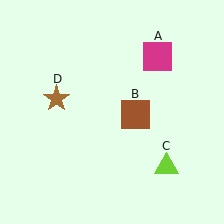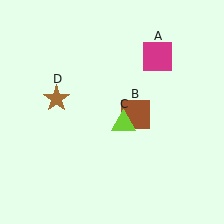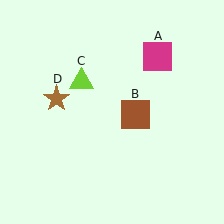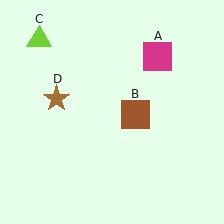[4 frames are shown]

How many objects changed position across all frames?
1 object changed position: lime triangle (object C).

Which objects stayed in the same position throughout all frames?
Magenta square (object A) and brown square (object B) and brown star (object D) remained stationary.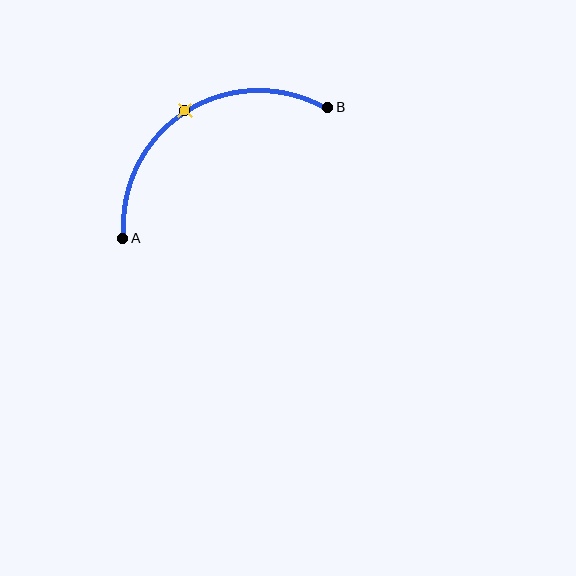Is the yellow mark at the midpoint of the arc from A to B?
Yes. The yellow mark lies on the arc at equal arc-length from both A and B — it is the arc midpoint.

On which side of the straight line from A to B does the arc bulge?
The arc bulges above the straight line connecting A and B.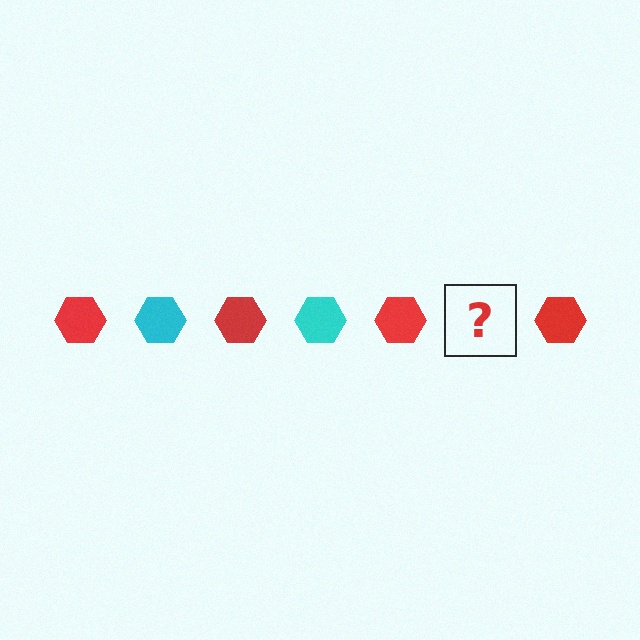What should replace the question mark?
The question mark should be replaced with a cyan hexagon.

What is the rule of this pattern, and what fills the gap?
The rule is that the pattern cycles through red, cyan hexagons. The gap should be filled with a cyan hexagon.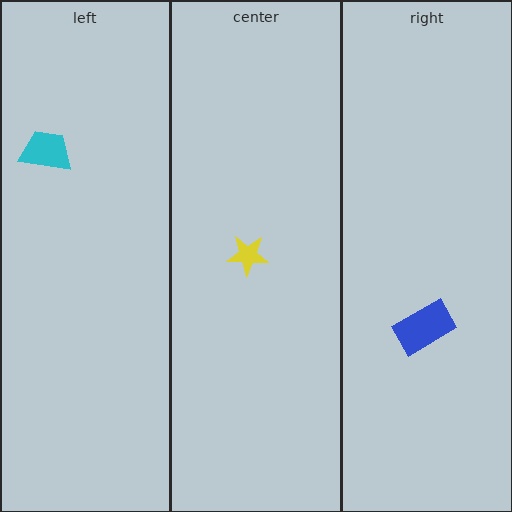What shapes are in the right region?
The blue rectangle.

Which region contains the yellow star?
The center region.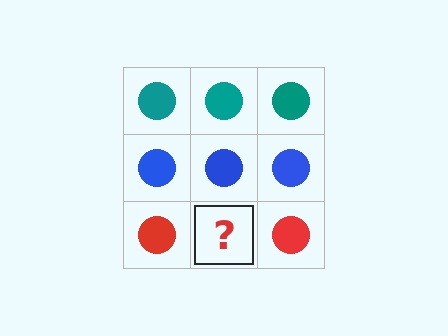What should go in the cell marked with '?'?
The missing cell should contain a red circle.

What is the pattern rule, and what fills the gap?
The rule is that each row has a consistent color. The gap should be filled with a red circle.